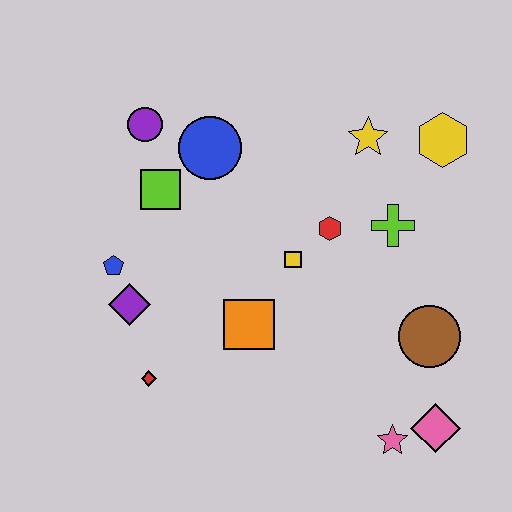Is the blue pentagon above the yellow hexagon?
No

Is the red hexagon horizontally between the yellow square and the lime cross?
Yes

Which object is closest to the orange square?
The yellow square is closest to the orange square.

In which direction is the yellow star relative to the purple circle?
The yellow star is to the right of the purple circle.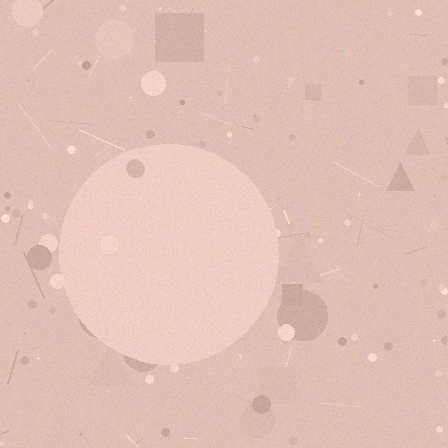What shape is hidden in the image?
A circle is hidden in the image.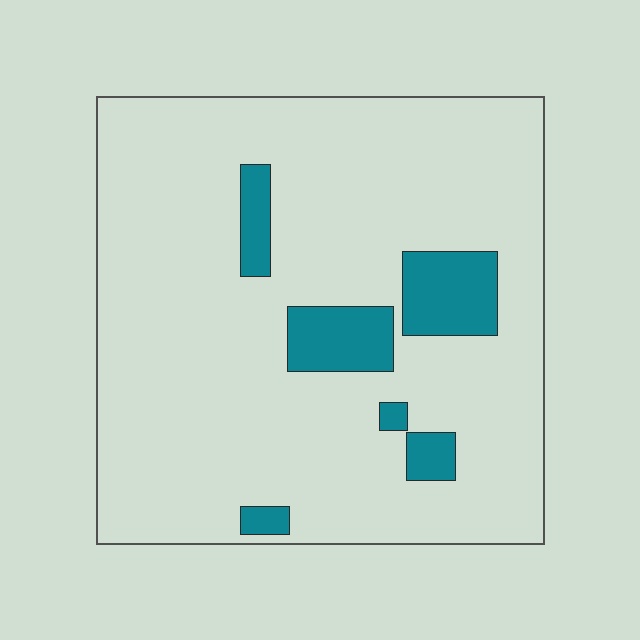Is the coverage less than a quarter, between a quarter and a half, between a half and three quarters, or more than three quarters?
Less than a quarter.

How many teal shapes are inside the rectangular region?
6.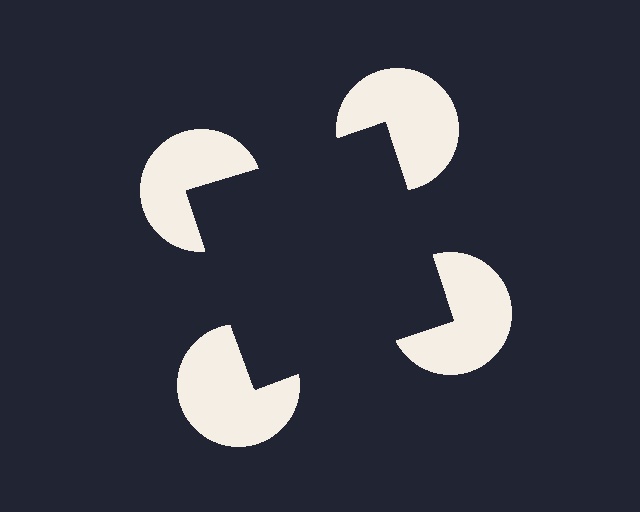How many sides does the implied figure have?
4 sides.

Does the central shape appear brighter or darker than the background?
It typically appears slightly darker than the background, even though no actual brightness change is drawn.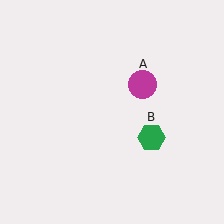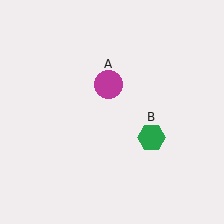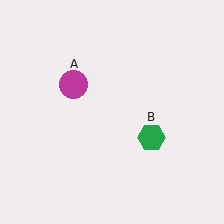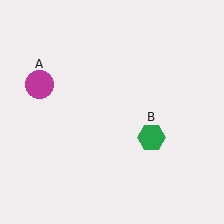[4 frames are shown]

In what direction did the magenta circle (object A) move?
The magenta circle (object A) moved left.